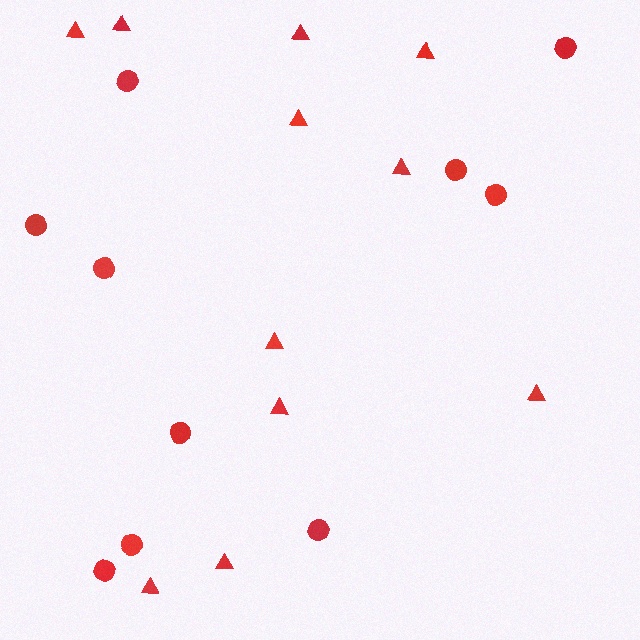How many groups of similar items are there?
There are 2 groups: one group of circles (10) and one group of triangles (11).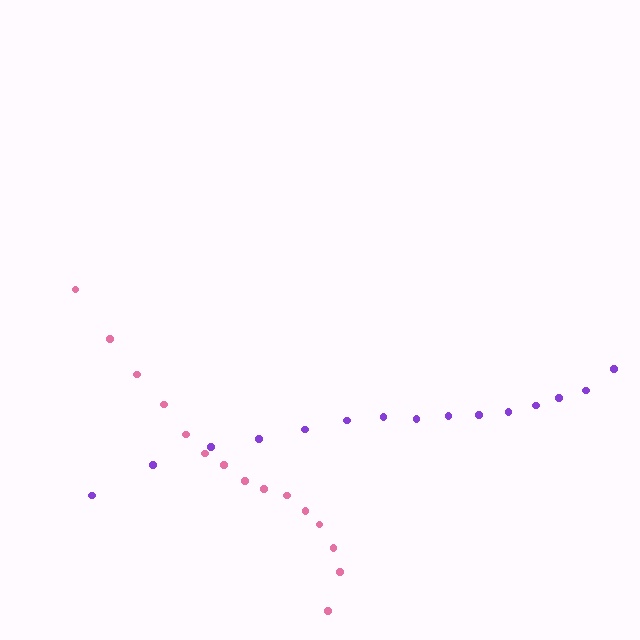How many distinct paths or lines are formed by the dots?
There are 2 distinct paths.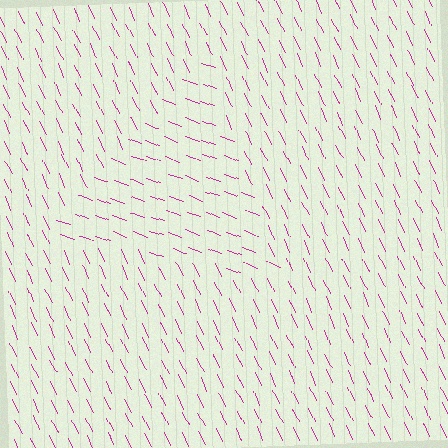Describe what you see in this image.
The image is filled with small magenta line segments. A triangle region in the image has lines oriented differently from the surrounding lines, creating a visible texture boundary.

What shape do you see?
I see a triangle.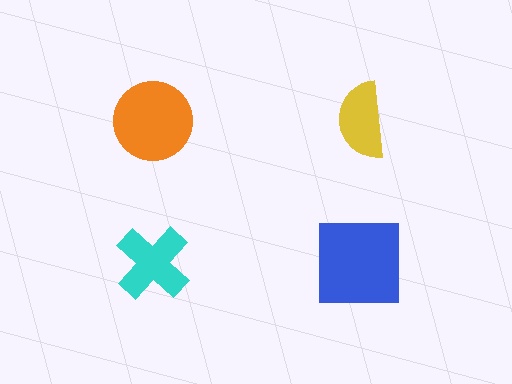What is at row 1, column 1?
An orange circle.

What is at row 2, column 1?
A cyan cross.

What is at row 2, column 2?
A blue square.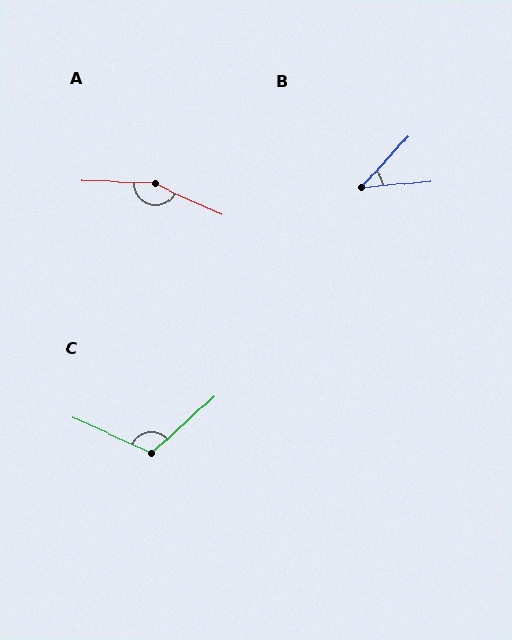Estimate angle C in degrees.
Approximately 113 degrees.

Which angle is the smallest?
B, at approximately 43 degrees.